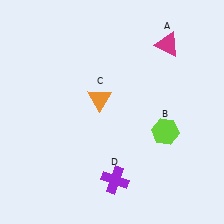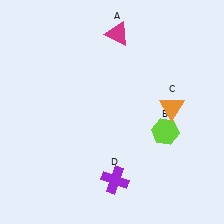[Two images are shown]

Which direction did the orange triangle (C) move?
The orange triangle (C) moved right.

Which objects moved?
The objects that moved are: the magenta triangle (A), the orange triangle (C).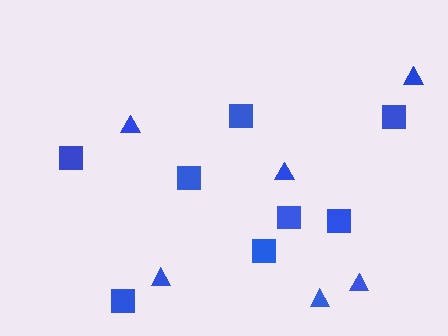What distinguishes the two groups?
There are 2 groups: one group of triangles (6) and one group of squares (8).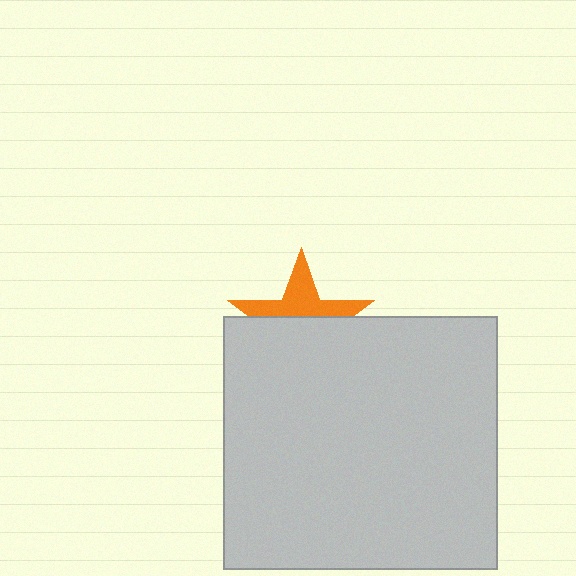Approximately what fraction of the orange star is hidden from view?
Roughly 58% of the orange star is hidden behind the light gray rectangle.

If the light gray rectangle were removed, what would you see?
You would see the complete orange star.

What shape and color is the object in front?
The object in front is a light gray rectangle.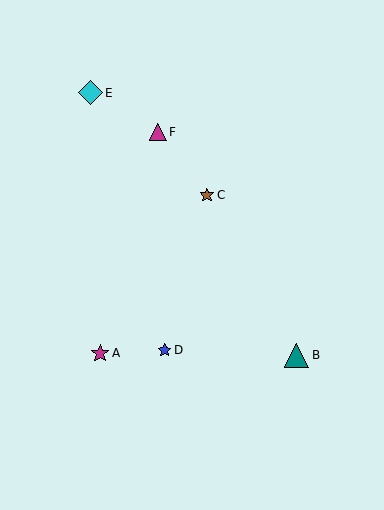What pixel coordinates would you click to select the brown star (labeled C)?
Click at (207, 195) to select the brown star C.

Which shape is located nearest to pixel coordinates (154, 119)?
The magenta triangle (labeled F) at (158, 132) is nearest to that location.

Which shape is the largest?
The teal triangle (labeled B) is the largest.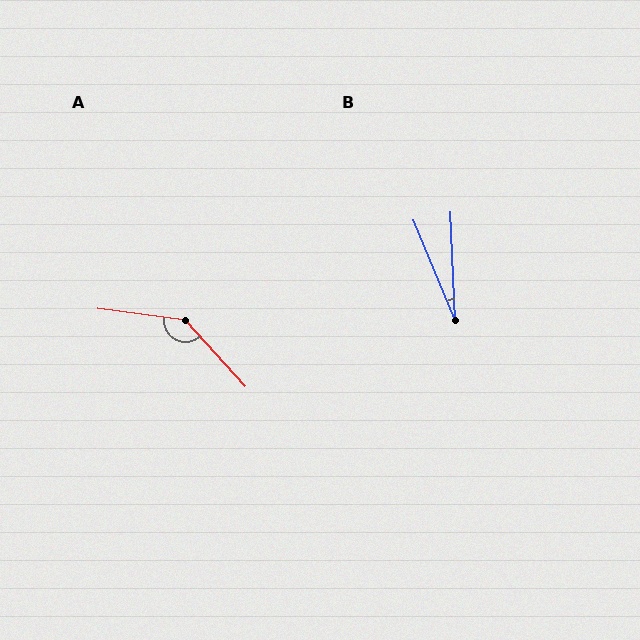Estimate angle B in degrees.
Approximately 20 degrees.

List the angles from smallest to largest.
B (20°), A (140°).